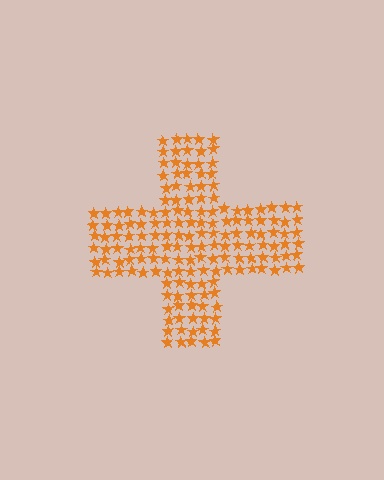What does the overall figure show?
The overall figure shows a cross.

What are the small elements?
The small elements are stars.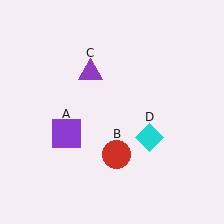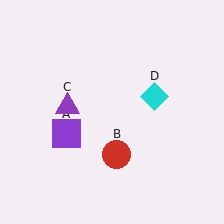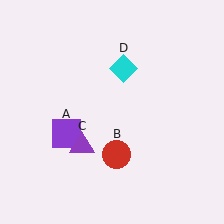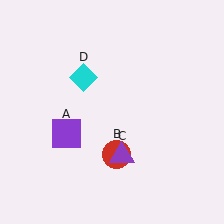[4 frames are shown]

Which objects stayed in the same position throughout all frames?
Purple square (object A) and red circle (object B) remained stationary.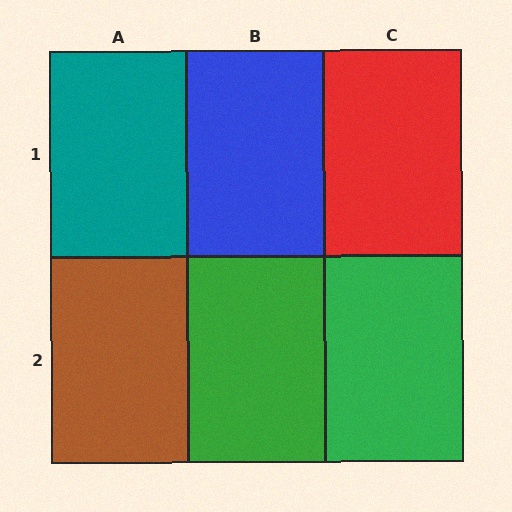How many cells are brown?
1 cell is brown.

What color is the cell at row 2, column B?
Green.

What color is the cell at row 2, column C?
Green.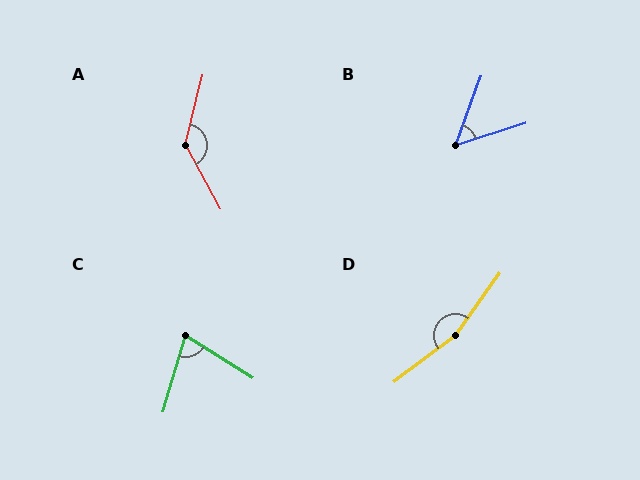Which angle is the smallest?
B, at approximately 53 degrees.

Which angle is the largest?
D, at approximately 163 degrees.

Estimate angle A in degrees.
Approximately 137 degrees.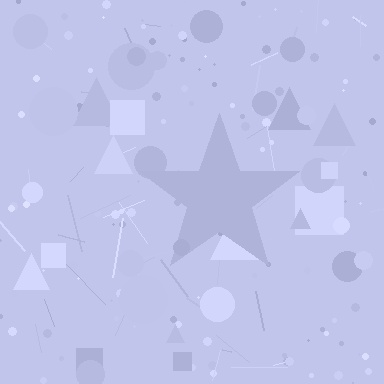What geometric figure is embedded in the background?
A star is embedded in the background.